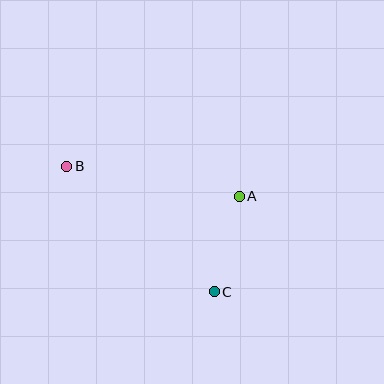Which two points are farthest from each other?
Points B and C are farthest from each other.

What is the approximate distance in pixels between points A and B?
The distance between A and B is approximately 175 pixels.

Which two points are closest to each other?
Points A and C are closest to each other.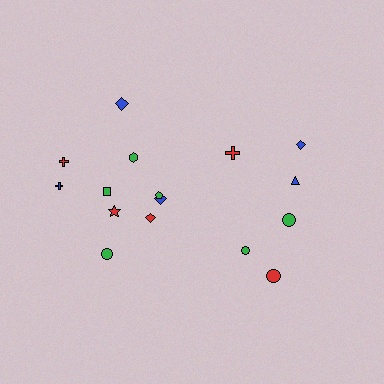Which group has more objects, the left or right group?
The left group.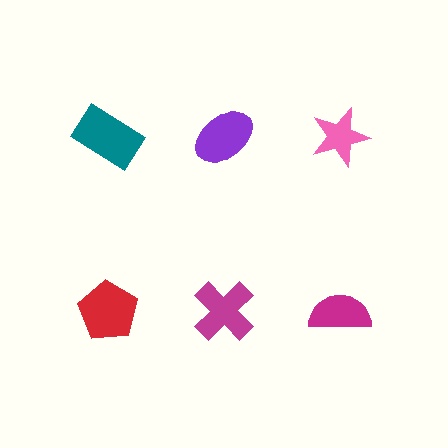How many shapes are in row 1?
3 shapes.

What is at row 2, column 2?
A magenta cross.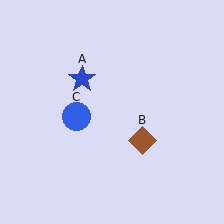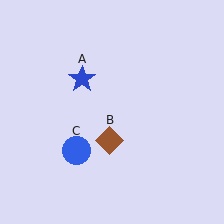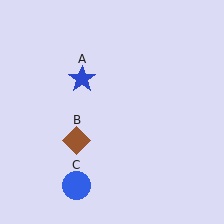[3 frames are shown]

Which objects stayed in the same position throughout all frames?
Blue star (object A) remained stationary.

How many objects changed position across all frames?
2 objects changed position: brown diamond (object B), blue circle (object C).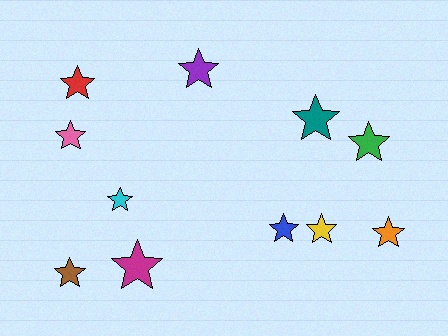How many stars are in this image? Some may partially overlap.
There are 11 stars.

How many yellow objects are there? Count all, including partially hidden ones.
There is 1 yellow object.